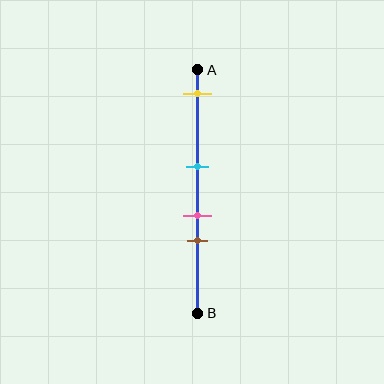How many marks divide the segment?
There are 4 marks dividing the segment.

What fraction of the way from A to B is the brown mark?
The brown mark is approximately 70% (0.7) of the way from A to B.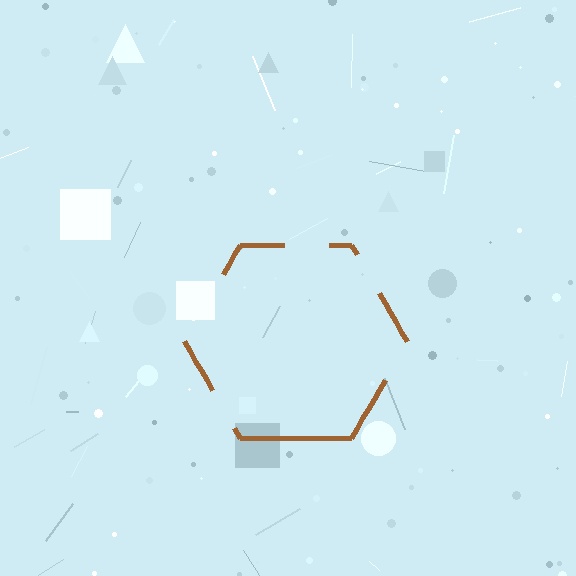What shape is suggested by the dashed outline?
The dashed outline suggests a hexagon.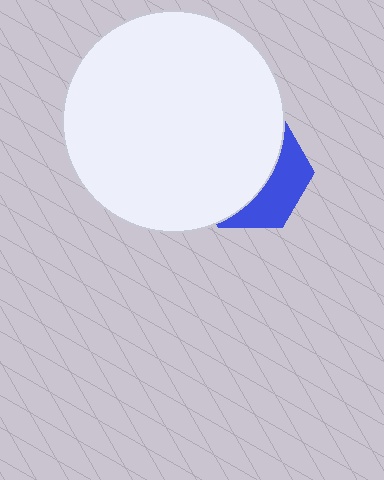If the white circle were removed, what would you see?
You would see the complete blue hexagon.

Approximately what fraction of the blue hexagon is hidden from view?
Roughly 66% of the blue hexagon is hidden behind the white circle.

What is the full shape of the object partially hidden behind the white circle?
The partially hidden object is a blue hexagon.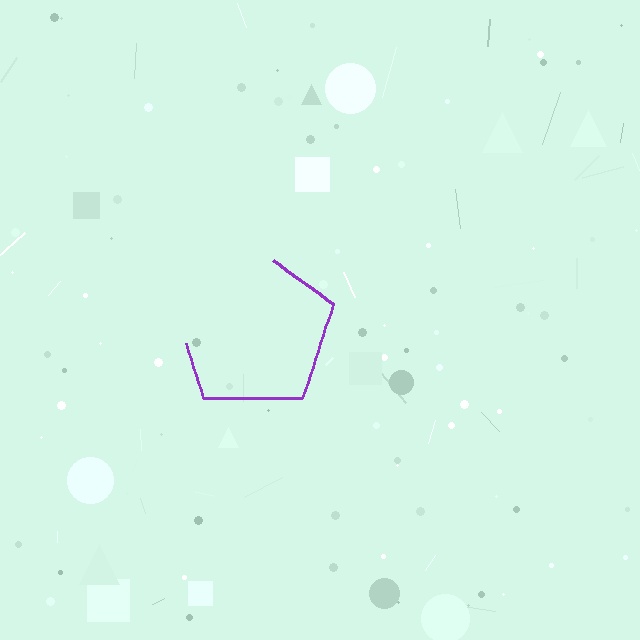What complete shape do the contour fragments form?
The contour fragments form a pentagon.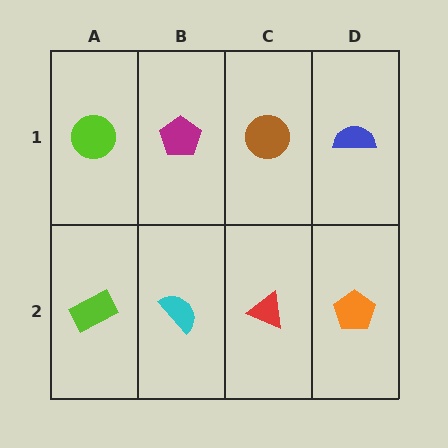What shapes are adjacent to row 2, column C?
A brown circle (row 1, column C), a cyan semicircle (row 2, column B), an orange pentagon (row 2, column D).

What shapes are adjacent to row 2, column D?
A blue semicircle (row 1, column D), a red triangle (row 2, column C).